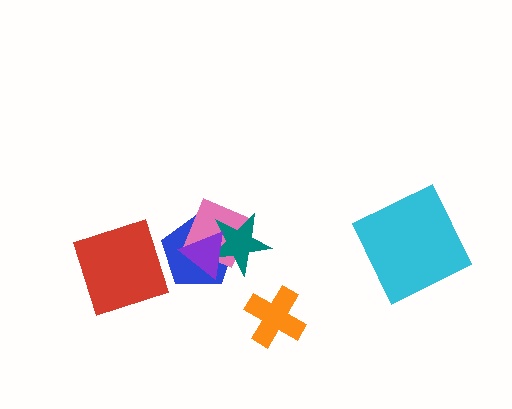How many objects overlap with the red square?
0 objects overlap with the red square.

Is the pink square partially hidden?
Yes, it is partially covered by another shape.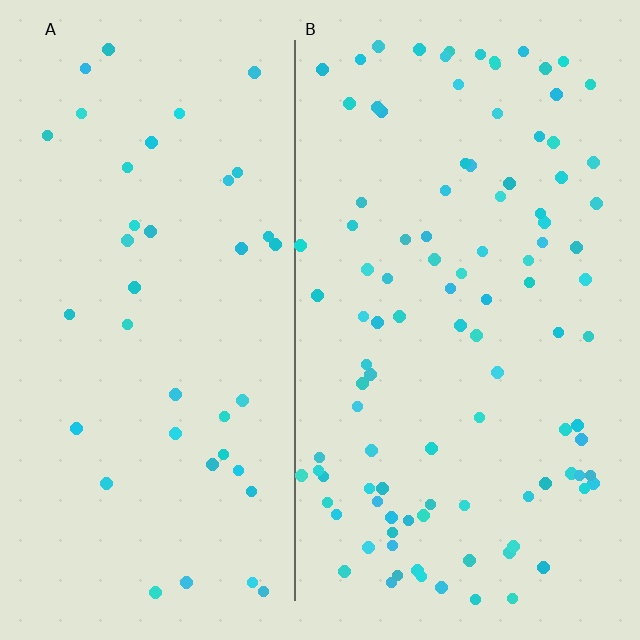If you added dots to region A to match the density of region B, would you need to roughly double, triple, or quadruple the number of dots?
Approximately triple.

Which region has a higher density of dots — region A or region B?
B (the right).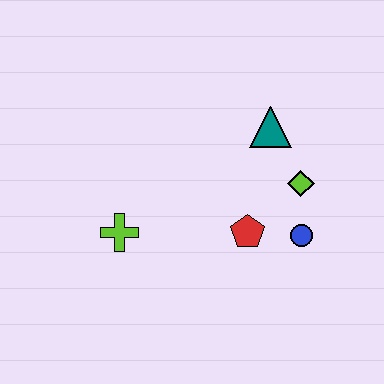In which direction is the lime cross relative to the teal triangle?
The lime cross is to the left of the teal triangle.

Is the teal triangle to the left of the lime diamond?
Yes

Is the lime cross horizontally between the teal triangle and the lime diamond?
No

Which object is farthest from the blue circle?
The lime cross is farthest from the blue circle.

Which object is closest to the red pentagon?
The blue circle is closest to the red pentagon.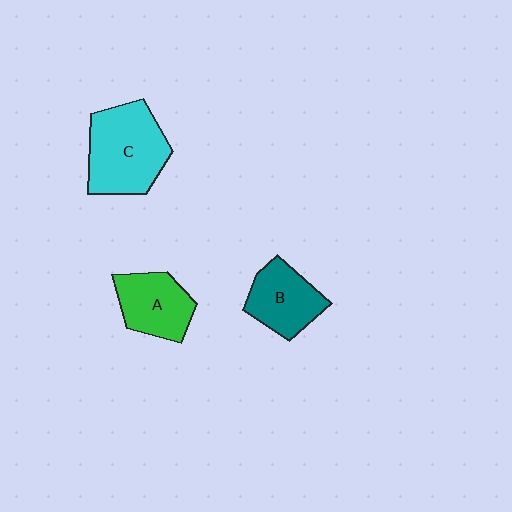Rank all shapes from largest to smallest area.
From largest to smallest: C (cyan), A (green), B (teal).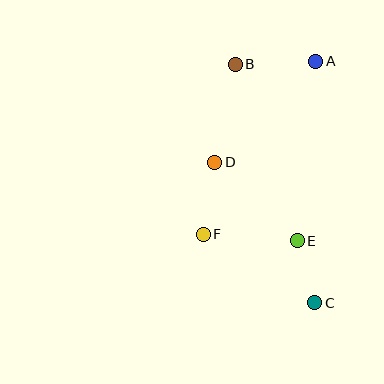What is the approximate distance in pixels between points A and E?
The distance between A and E is approximately 180 pixels.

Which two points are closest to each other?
Points C and E are closest to each other.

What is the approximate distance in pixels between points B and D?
The distance between B and D is approximately 100 pixels.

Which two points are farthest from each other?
Points B and C are farthest from each other.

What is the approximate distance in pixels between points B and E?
The distance between B and E is approximately 187 pixels.